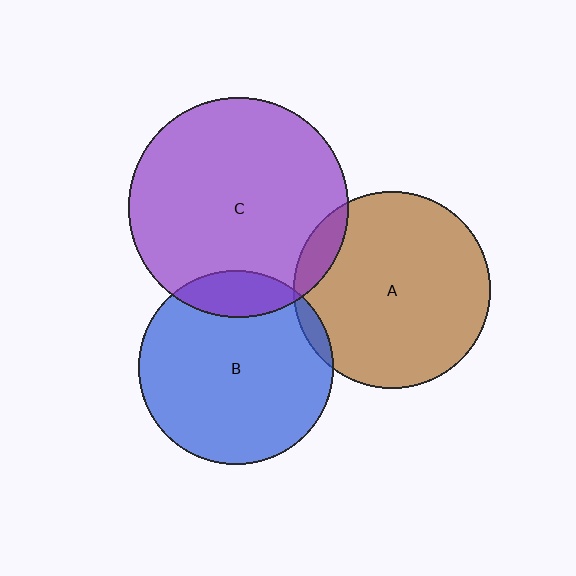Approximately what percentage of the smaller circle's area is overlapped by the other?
Approximately 10%.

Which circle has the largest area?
Circle C (purple).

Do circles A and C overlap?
Yes.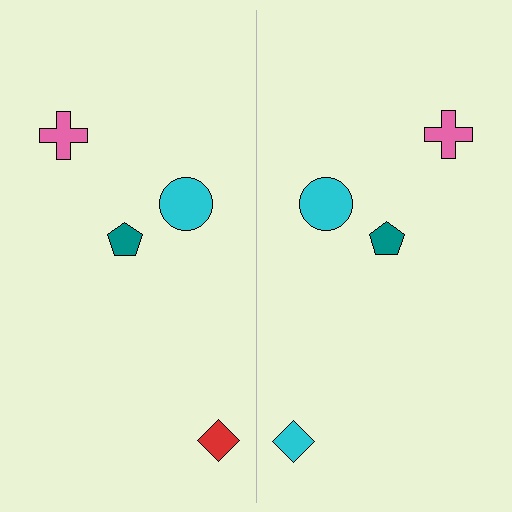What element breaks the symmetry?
The cyan diamond on the right side breaks the symmetry — its mirror counterpart is red.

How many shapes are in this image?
There are 8 shapes in this image.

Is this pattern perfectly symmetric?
No, the pattern is not perfectly symmetric. The cyan diamond on the right side breaks the symmetry — its mirror counterpart is red.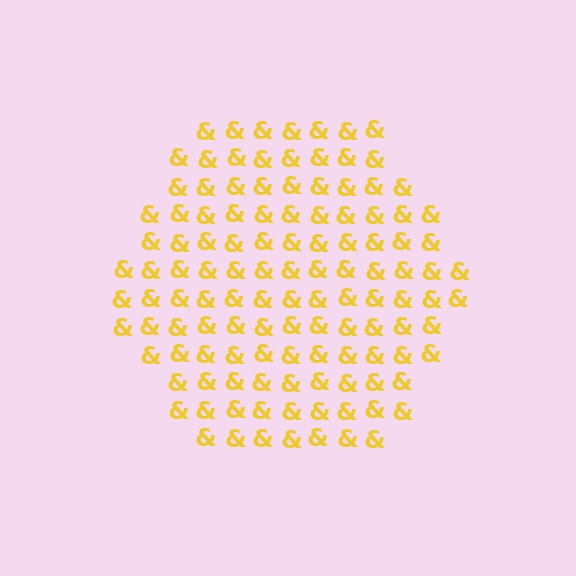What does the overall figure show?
The overall figure shows a hexagon.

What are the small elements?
The small elements are ampersands.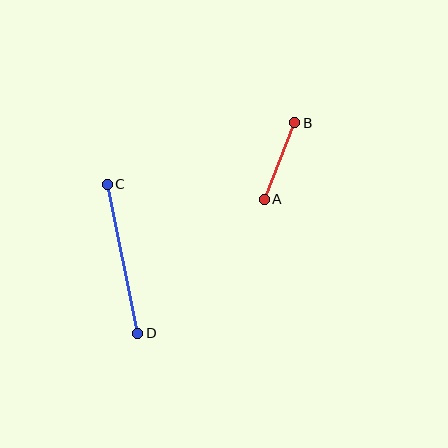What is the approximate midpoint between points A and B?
The midpoint is at approximately (280, 161) pixels.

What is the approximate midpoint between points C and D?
The midpoint is at approximately (123, 259) pixels.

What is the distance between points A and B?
The distance is approximately 82 pixels.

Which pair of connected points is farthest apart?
Points C and D are farthest apart.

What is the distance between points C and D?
The distance is approximately 152 pixels.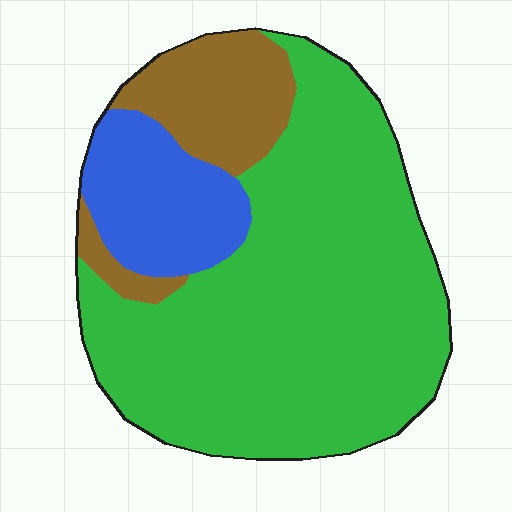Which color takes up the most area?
Green, at roughly 70%.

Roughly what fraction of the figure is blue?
Blue covers roughly 15% of the figure.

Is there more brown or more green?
Green.